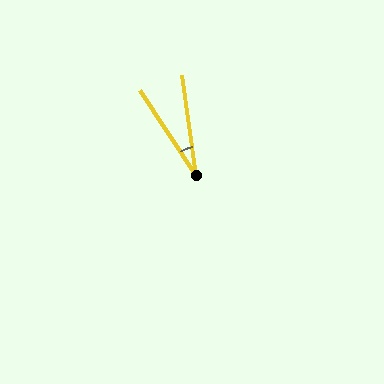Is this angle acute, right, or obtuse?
It is acute.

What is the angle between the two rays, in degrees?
Approximately 25 degrees.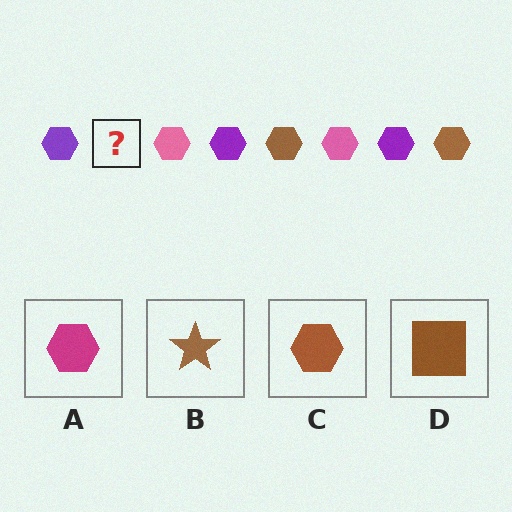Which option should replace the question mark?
Option C.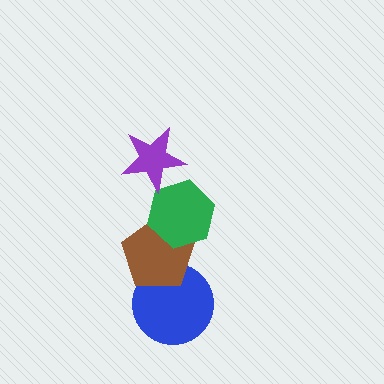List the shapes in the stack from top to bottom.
From top to bottom: the purple star, the green hexagon, the brown pentagon, the blue circle.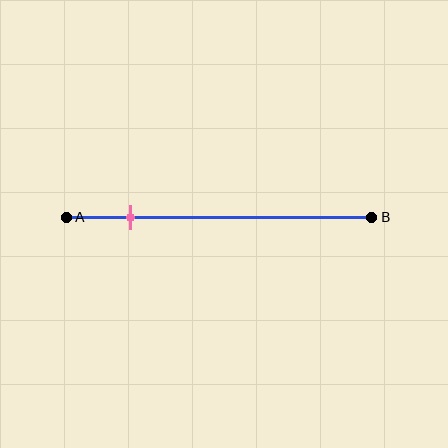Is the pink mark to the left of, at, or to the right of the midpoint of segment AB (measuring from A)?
The pink mark is to the left of the midpoint of segment AB.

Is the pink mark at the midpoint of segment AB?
No, the mark is at about 20% from A, not at the 50% midpoint.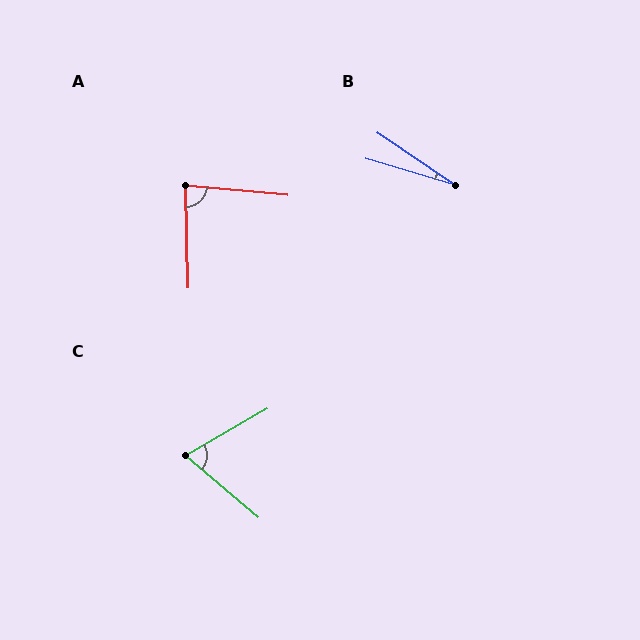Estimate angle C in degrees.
Approximately 70 degrees.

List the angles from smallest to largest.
B (18°), C (70°), A (83°).